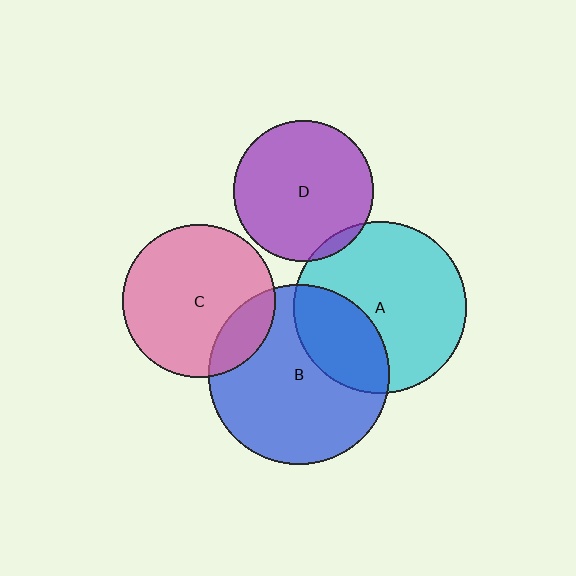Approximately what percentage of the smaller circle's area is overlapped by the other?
Approximately 5%.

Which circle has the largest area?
Circle B (blue).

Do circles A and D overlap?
Yes.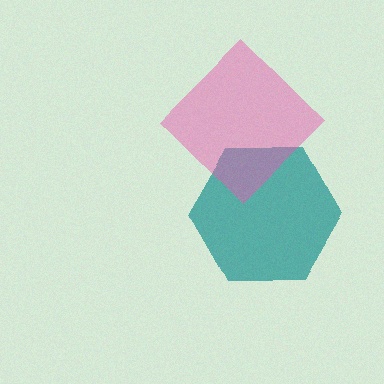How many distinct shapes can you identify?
There are 2 distinct shapes: a teal hexagon, a pink diamond.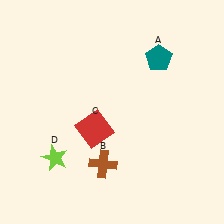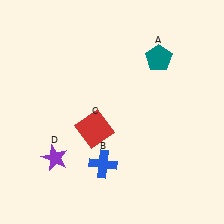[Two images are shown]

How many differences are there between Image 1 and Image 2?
There are 2 differences between the two images.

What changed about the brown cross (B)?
In Image 1, B is brown. In Image 2, it changed to blue.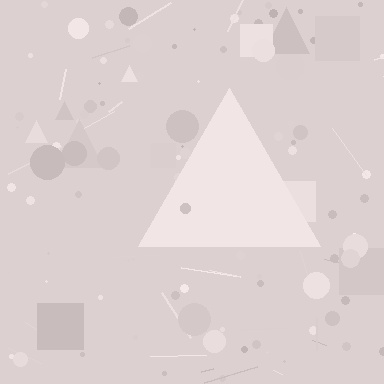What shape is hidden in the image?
A triangle is hidden in the image.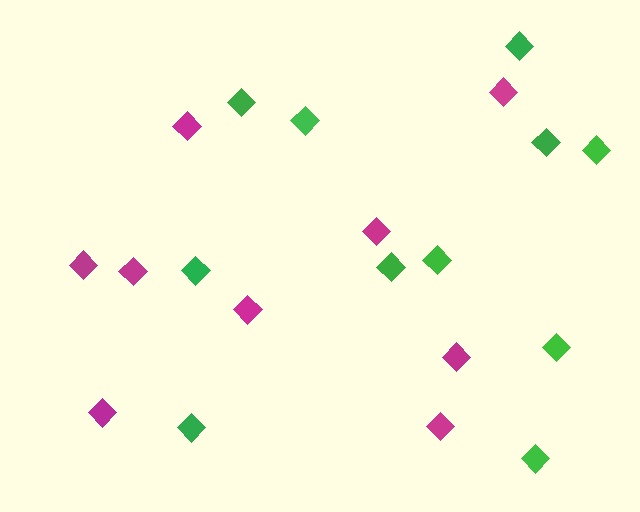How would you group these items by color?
There are 2 groups: one group of magenta diamonds (9) and one group of green diamonds (11).